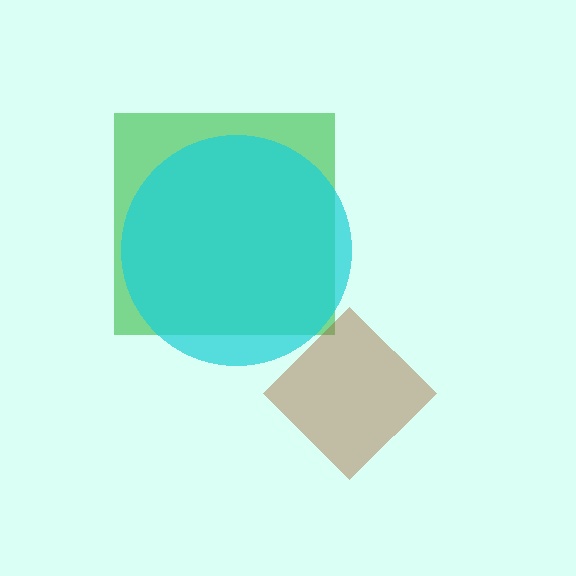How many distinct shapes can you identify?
There are 3 distinct shapes: a green square, a brown diamond, a cyan circle.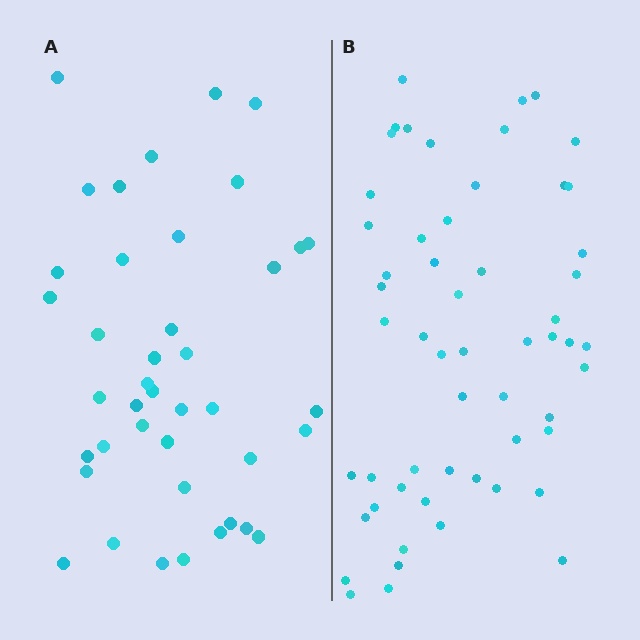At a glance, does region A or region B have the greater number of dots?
Region B (the right region) has more dots.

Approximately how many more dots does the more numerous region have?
Region B has approximately 15 more dots than region A.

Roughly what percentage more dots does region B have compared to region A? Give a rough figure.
About 35% more.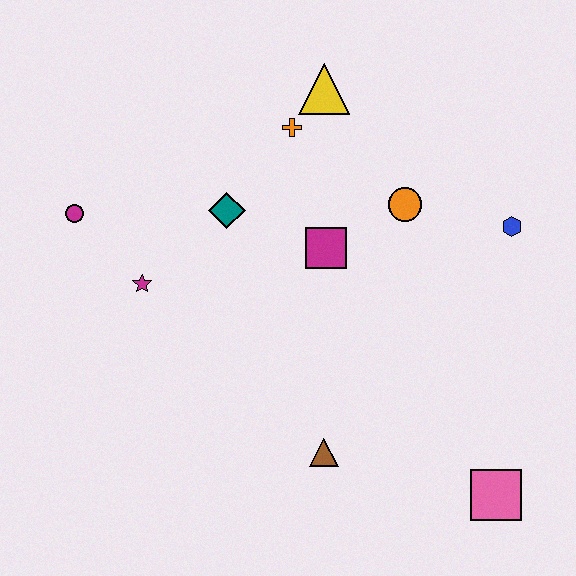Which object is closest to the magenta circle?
The magenta star is closest to the magenta circle.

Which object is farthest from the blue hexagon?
The magenta circle is farthest from the blue hexagon.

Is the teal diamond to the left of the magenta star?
No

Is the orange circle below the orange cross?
Yes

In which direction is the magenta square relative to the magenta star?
The magenta square is to the right of the magenta star.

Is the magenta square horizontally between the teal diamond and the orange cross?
No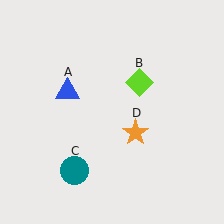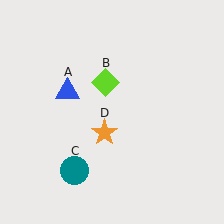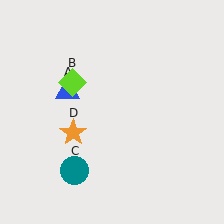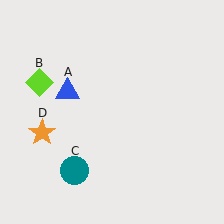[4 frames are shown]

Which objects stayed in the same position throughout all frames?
Blue triangle (object A) and teal circle (object C) remained stationary.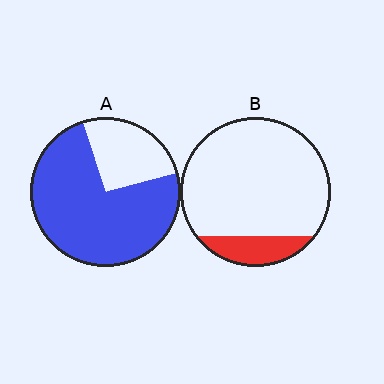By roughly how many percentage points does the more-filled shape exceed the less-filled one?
By roughly 60 percentage points (A over B).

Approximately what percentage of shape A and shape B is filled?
A is approximately 75% and B is approximately 15%.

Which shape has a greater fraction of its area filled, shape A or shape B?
Shape A.